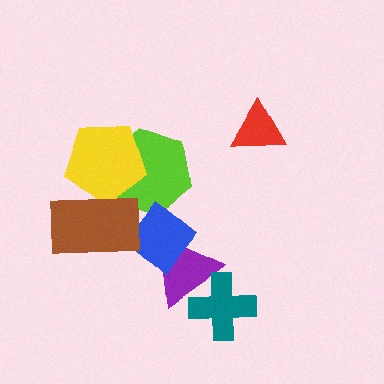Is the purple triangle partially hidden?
Yes, it is partially covered by another shape.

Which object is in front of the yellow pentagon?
The brown rectangle is in front of the yellow pentagon.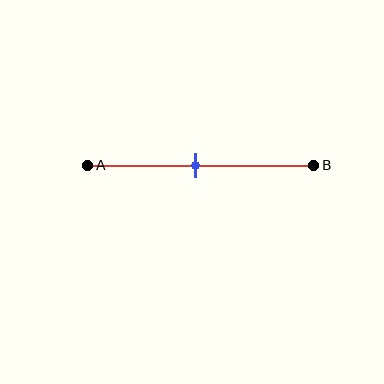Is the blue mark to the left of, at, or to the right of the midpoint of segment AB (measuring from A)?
The blue mark is approximately at the midpoint of segment AB.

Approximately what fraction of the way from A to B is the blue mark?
The blue mark is approximately 50% of the way from A to B.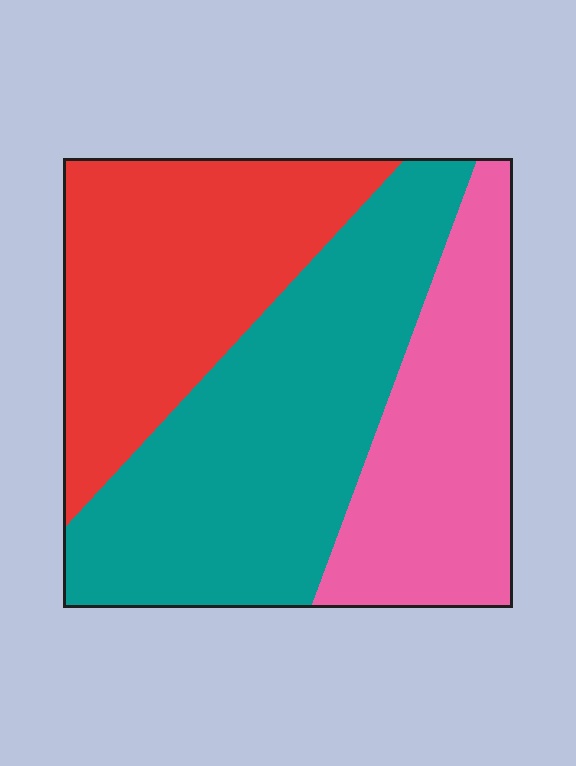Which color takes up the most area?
Teal, at roughly 40%.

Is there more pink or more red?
Red.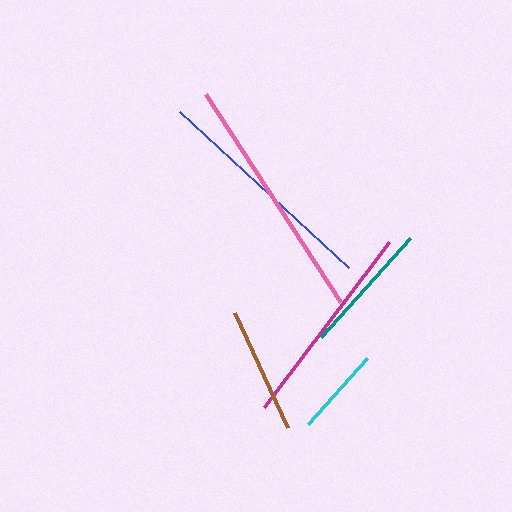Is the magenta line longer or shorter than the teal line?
The magenta line is longer than the teal line.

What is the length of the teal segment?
The teal segment is approximately 134 pixels long.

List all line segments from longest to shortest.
From longest to shortest: pink, blue, magenta, teal, brown, cyan.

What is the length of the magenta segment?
The magenta segment is approximately 207 pixels long.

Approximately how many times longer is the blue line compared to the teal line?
The blue line is approximately 1.7 times the length of the teal line.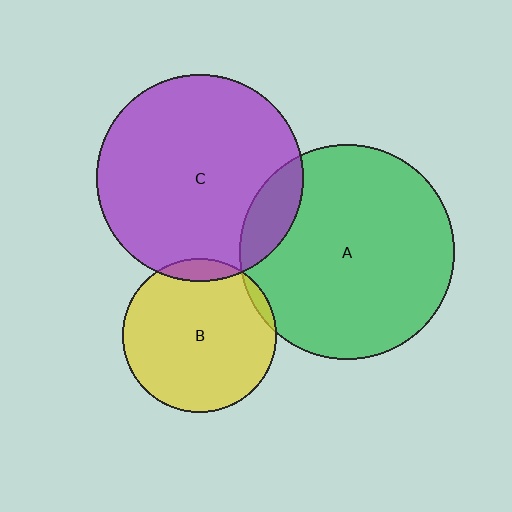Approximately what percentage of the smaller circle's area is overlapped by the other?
Approximately 10%.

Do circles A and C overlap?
Yes.